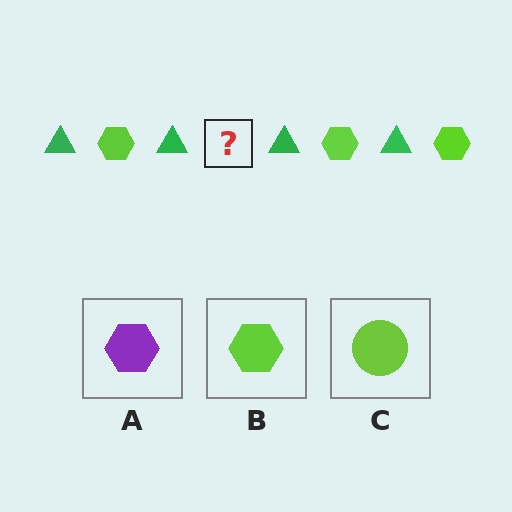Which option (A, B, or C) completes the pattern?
B.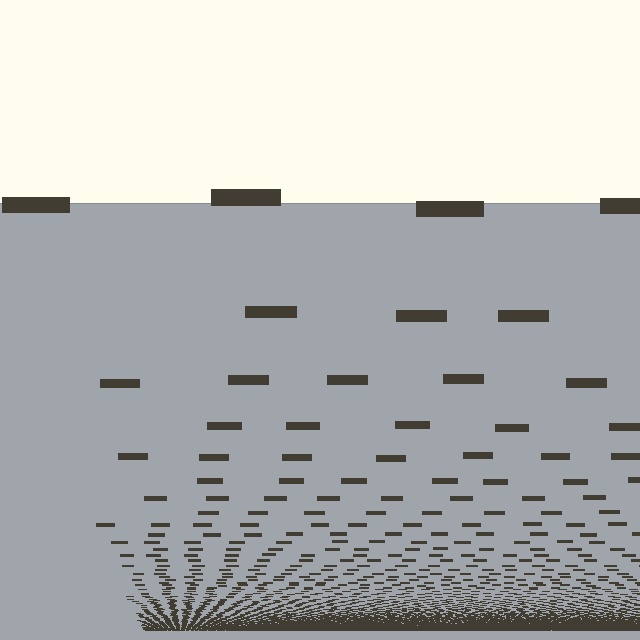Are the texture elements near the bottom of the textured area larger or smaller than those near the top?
Smaller. The gradient is inverted — elements near the bottom are smaller and denser.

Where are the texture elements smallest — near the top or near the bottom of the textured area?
Near the bottom.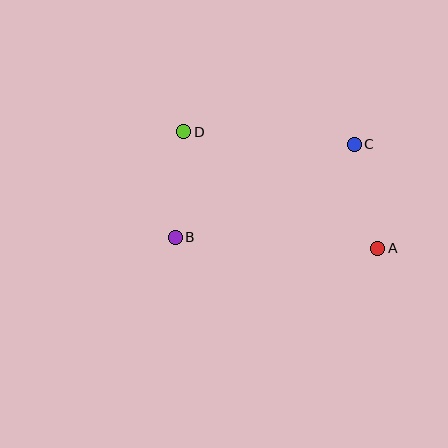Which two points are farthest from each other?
Points A and D are farthest from each other.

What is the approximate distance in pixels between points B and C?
The distance between B and C is approximately 202 pixels.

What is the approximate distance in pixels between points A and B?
The distance between A and B is approximately 203 pixels.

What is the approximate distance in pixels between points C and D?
The distance between C and D is approximately 171 pixels.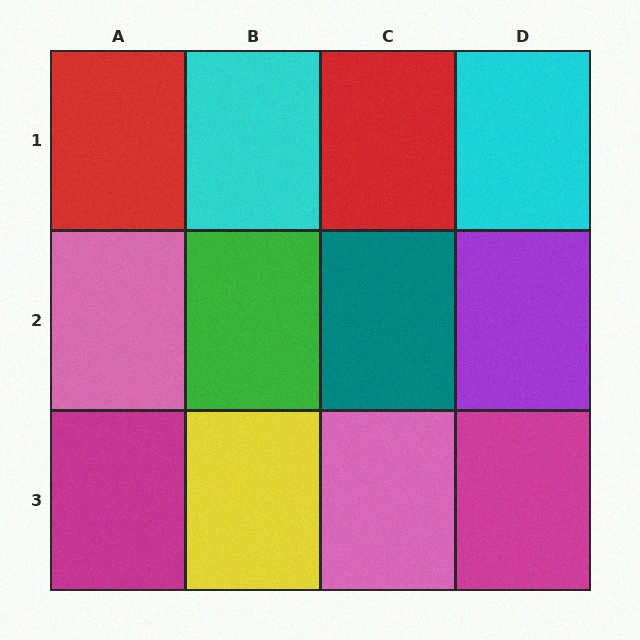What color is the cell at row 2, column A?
Pink.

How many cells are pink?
2 cells are pink.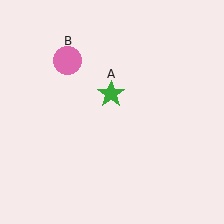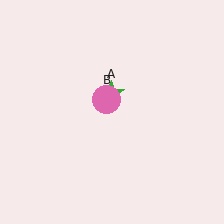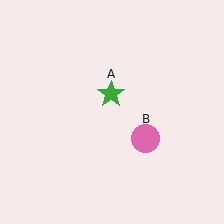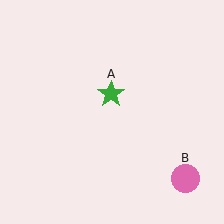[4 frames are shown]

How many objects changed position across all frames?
1 object changed position: pink circle (object B).